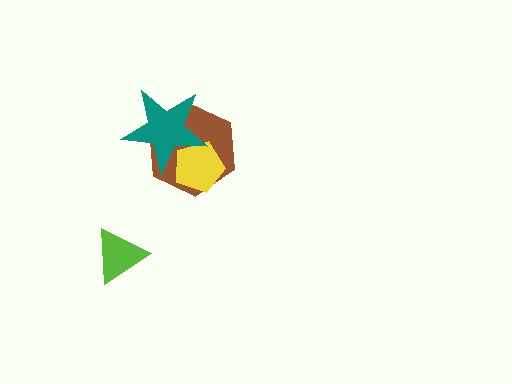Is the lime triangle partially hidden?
No, no other shape covers it.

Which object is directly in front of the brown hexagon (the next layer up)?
The yellow pentagon is directly in front of the brown hexagon.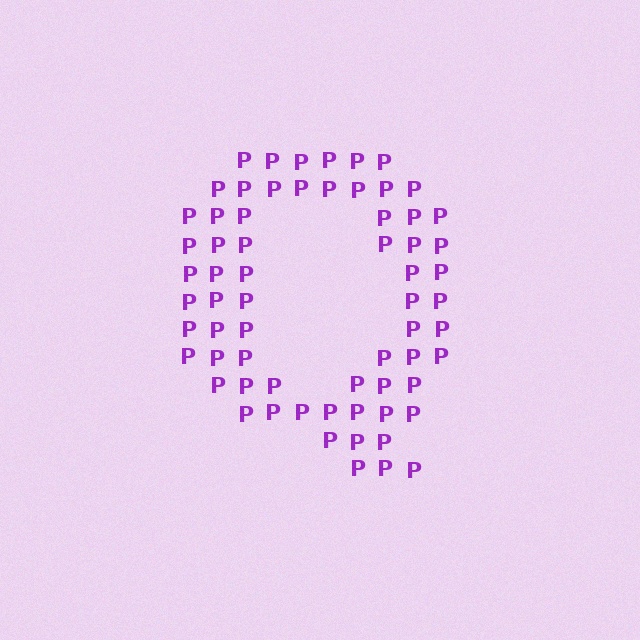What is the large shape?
The large shape is the letter Q.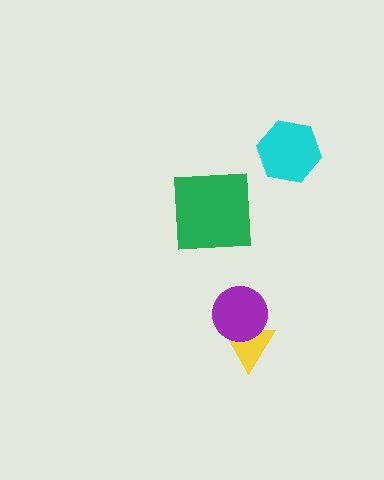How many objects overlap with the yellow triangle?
1 object overlaps with the yellow triangle.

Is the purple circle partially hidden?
No, no other shape covers it.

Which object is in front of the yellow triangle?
The purple circle is in front of the yellow triangle.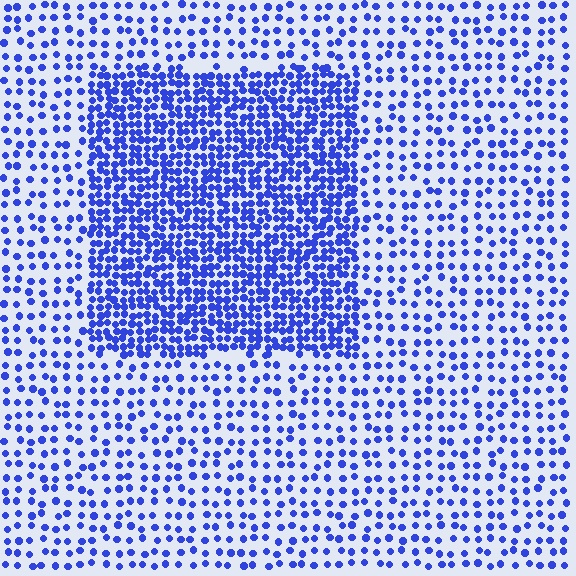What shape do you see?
I see a rectangle.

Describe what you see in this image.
The image contains small blue elements arranged at two different densities. A rectangle-shaped region is visible where the elements are more densely packed than the surrounding area.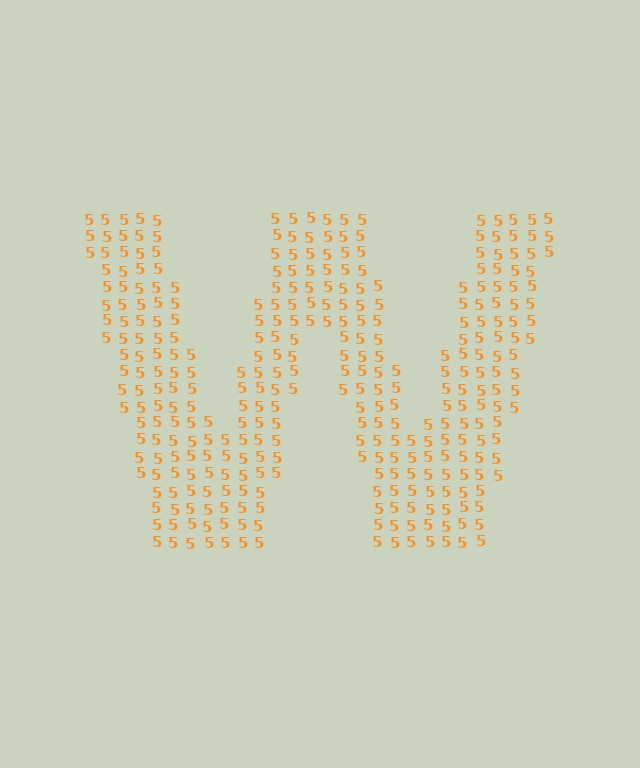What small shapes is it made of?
It is made of small digit 5's.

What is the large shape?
The large shape is the letter W.